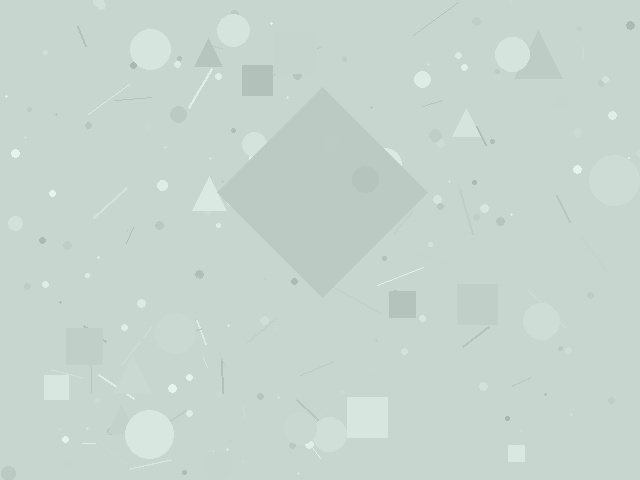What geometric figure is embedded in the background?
A diamond is embedded in the background.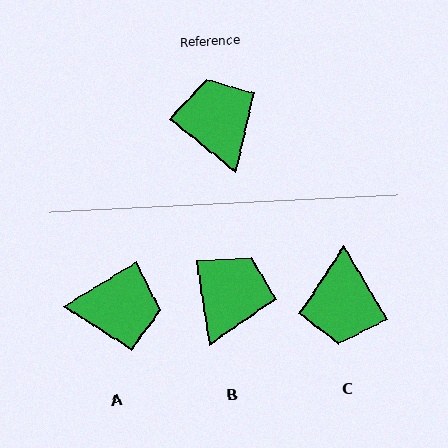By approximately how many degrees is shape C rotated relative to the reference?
Approximately 159 degrees counter-clockwise.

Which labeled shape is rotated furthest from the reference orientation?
C, about 159 degrees away.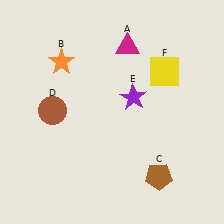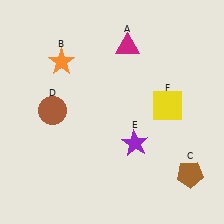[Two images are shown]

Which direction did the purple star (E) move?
The purple star (E) moved down.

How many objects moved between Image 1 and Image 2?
3 objects moved between the two images.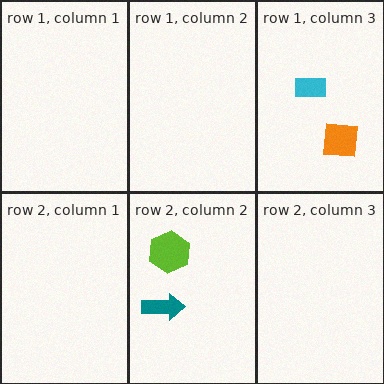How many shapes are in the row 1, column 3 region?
2.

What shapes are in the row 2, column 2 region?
The lime hexagon, the teal arrow.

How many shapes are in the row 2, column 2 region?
2.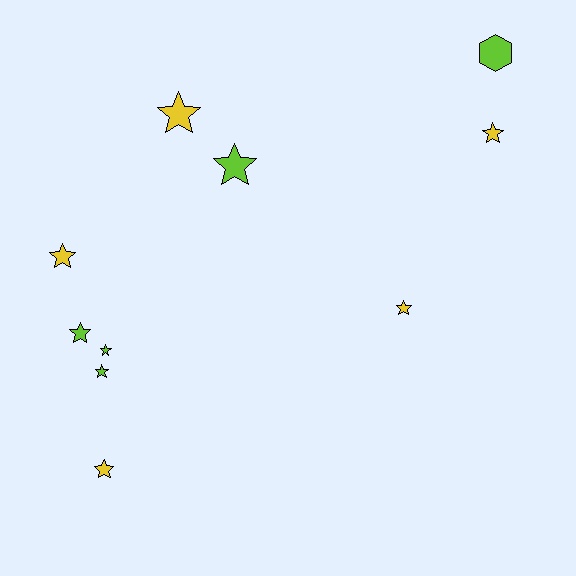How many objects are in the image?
There are 10 objects.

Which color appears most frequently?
Yellow, with 5 objects.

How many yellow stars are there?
There are 5 yellow stars.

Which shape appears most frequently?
Star, with 9 objects.